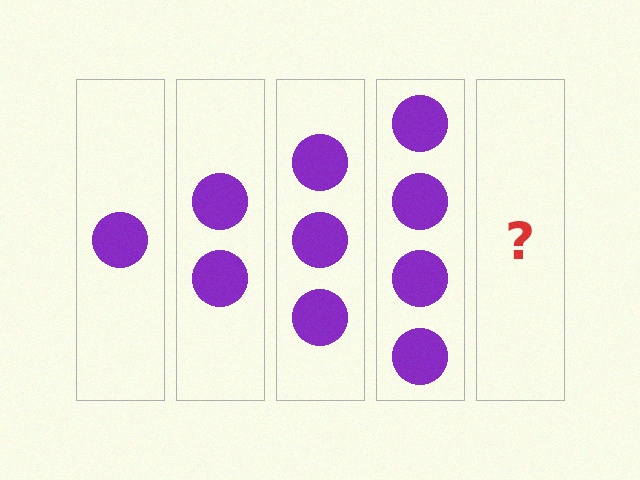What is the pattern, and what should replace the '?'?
The pattern is that each step adds one more circle. The '?' should be 5 circles.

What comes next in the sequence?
The next element should be 5 circles.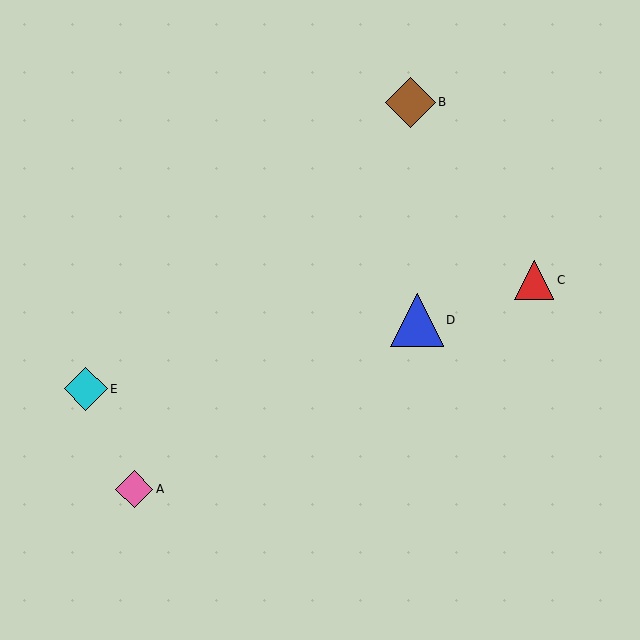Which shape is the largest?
The blue triangle (labeled D) is the largest.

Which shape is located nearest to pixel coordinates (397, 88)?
The brown diamond (labeled B) at (411, 102) is nearest to that location.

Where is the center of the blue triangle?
The center of the blue triangle is at (417, 320).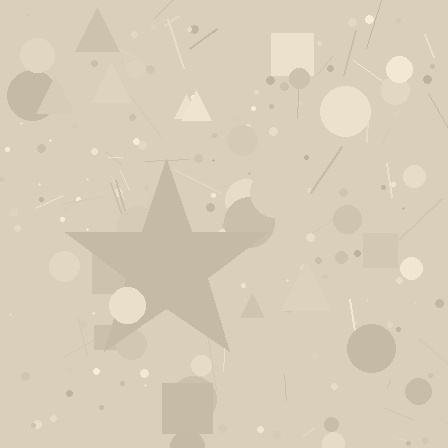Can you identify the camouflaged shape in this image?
The camouflaged shape is a star.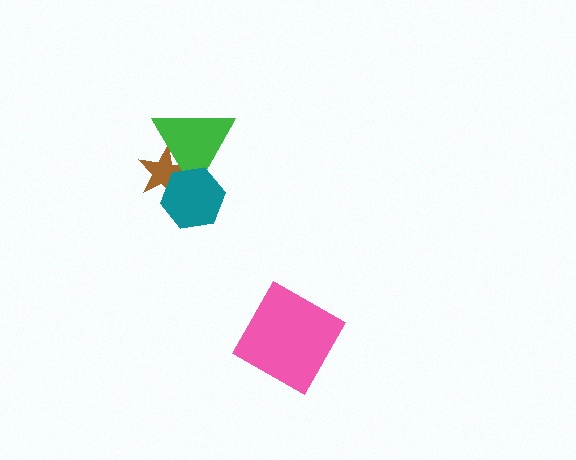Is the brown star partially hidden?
Yes, it is partially covered by another shape.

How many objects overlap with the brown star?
2 objects overlap with the brown star.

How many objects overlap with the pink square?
0 objects overlap with the pink square.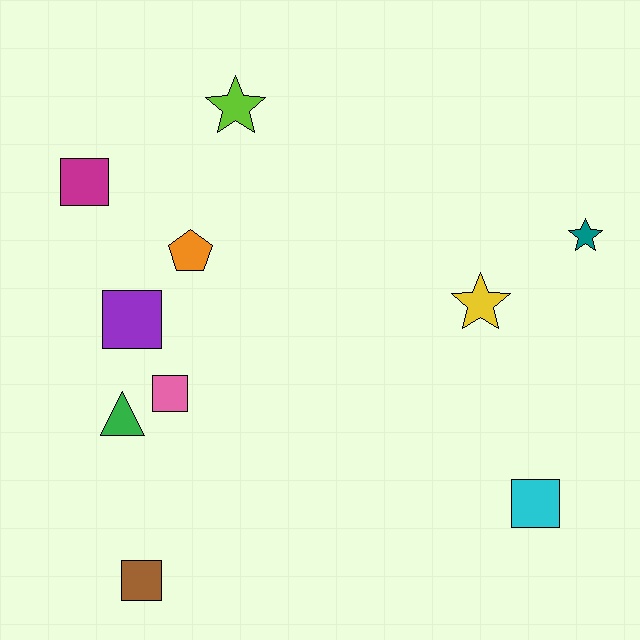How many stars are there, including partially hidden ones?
There are 3 stars.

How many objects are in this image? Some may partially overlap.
There are 10 objects.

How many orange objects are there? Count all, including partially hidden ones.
There is 1 orange object.